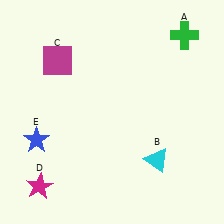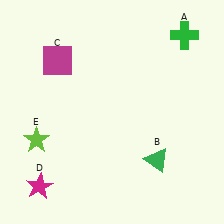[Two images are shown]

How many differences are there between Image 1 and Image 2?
There are 2 differences between the two images.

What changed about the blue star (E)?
In Image 1, E is blue. In Image 2, it changed to lime.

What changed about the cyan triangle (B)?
In Image 1, B is cyan. In Image 2, it changed to green.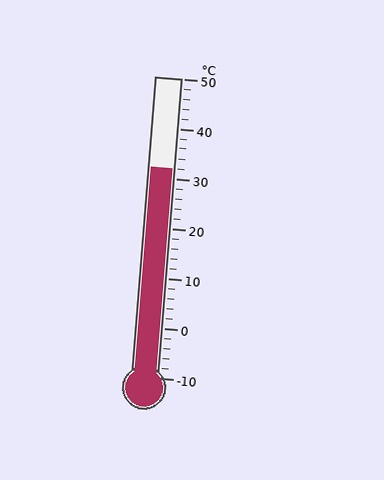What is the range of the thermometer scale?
The thermometer scale ranges from -10°C to 50°C.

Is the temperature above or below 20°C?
The temperature is above 20°C.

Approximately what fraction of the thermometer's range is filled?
The thermometer is filled to approximately 70% of its range.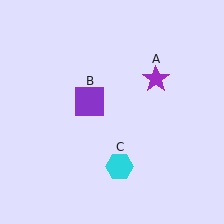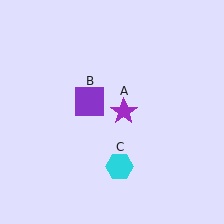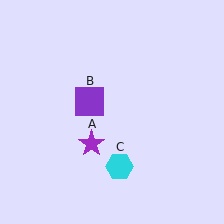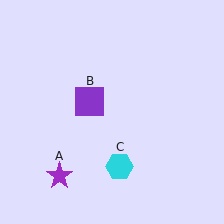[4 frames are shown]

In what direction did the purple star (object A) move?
The purple star (object A) moved down and to the left.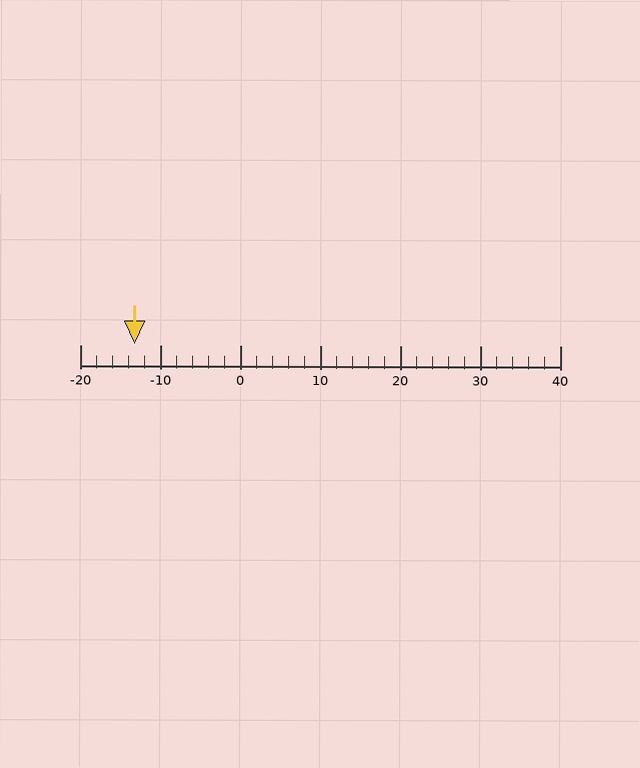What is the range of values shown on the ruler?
The ruler shows values from -20 to 40.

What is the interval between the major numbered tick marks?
The major tick marks are spaced 10 units apart.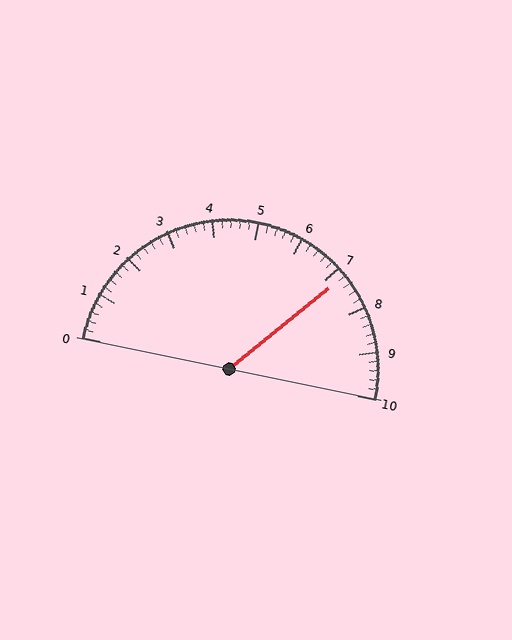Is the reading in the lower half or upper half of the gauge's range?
The reading is in the upper half of the range (0 to 10).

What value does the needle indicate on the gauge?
The needle indicates approximately 7.2.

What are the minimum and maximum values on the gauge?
The gauge ranges from 0 to 10.